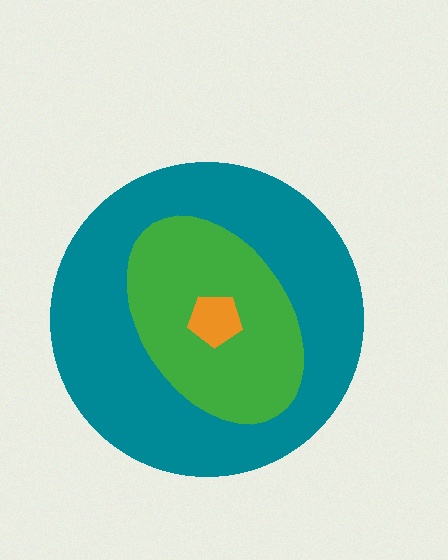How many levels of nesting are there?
3.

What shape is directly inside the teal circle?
The green ellipse.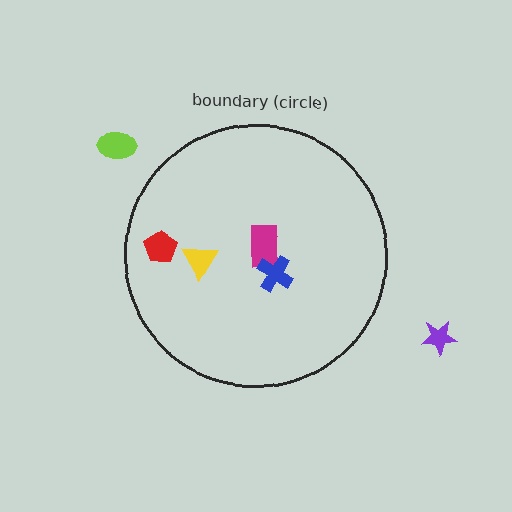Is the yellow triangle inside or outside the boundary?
Inside.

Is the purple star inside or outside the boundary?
Outside.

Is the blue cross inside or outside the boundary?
Inside.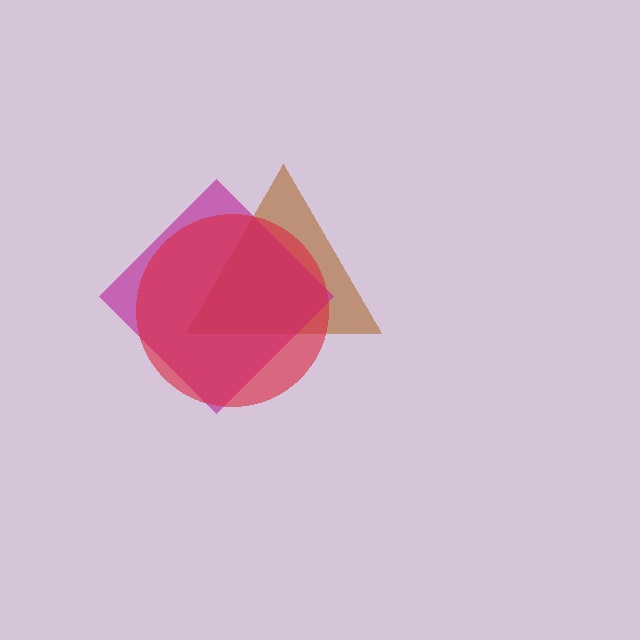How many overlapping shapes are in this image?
There are 3 overlapping shapes in the image.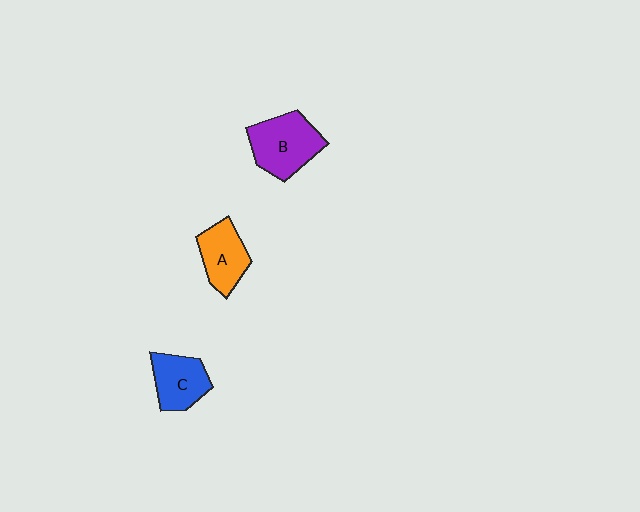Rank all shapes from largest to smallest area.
From largest to smallest: B (purple), A (orange), C (blue).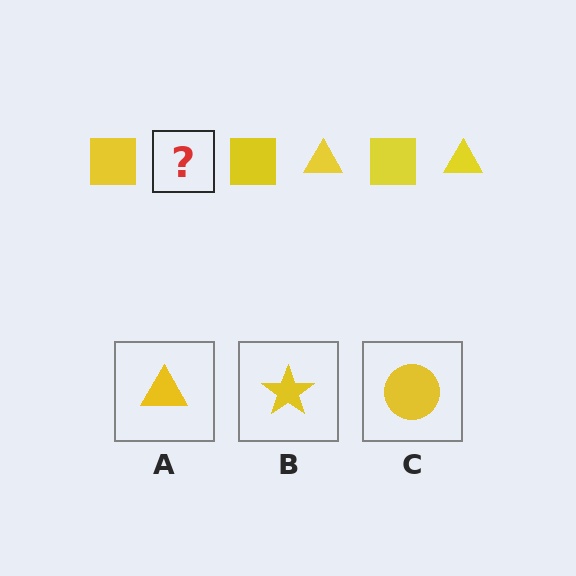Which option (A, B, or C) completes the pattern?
A.